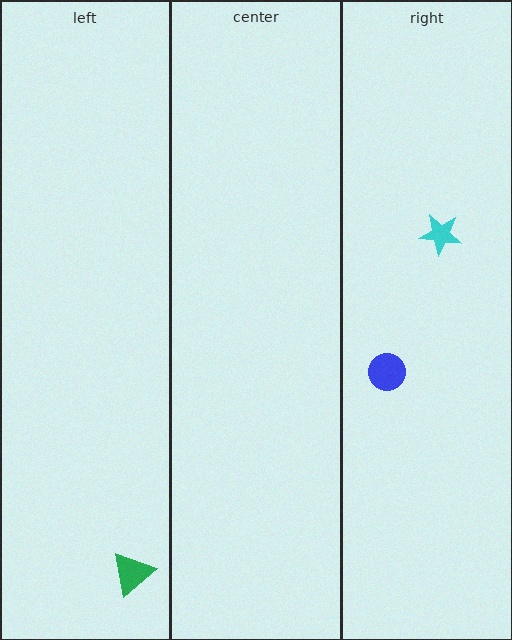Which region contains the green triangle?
The left region.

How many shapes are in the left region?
1.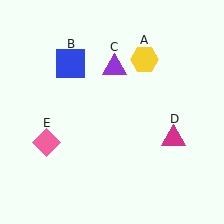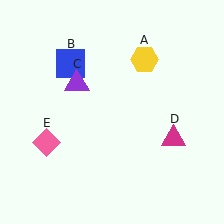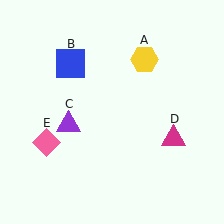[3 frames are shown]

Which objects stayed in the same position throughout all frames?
Yellow hexagon (object A) and blue square (object B) and magenta triangle (object D) and pink diamond (object E) remained stationary.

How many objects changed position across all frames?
1 object changed position: purple triangle (object C).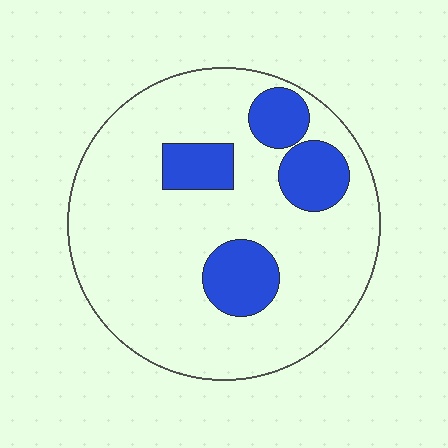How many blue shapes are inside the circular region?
4.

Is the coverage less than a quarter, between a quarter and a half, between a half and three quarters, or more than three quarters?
Less than a quarter.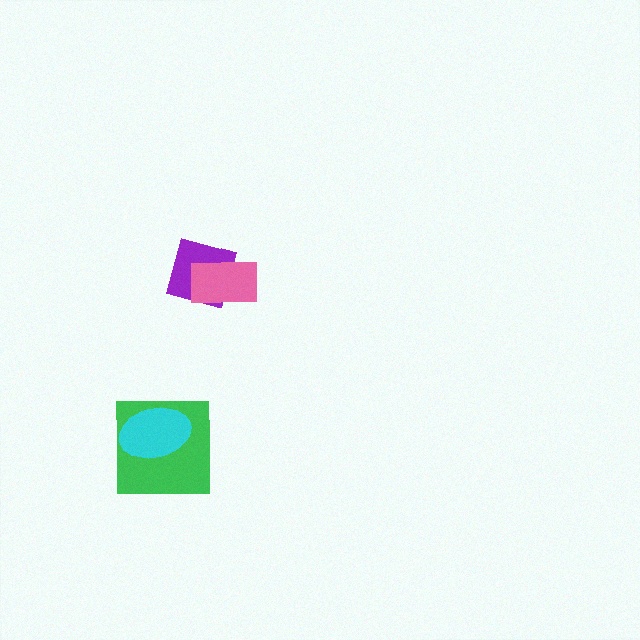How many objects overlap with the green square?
1 object overlaps with the green square.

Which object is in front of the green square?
The cyan ellipse is in front of the green square.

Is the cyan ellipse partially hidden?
No, no other shape covers it.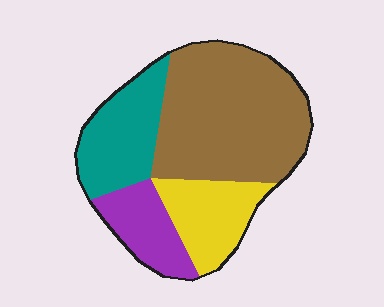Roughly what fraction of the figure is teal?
Teal covers roughly 20% of the figure.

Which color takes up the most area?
Brown, at roughly 50%.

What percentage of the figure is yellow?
Yellow covers 17% of the figure.